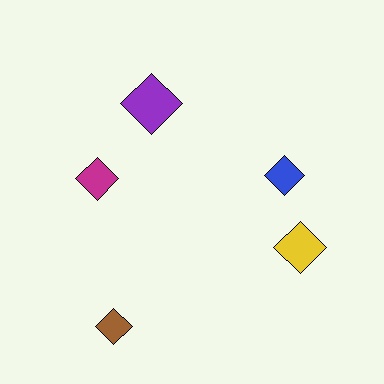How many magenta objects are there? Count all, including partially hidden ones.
There is 1 magenta object.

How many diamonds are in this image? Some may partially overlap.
There are 5 diamonds.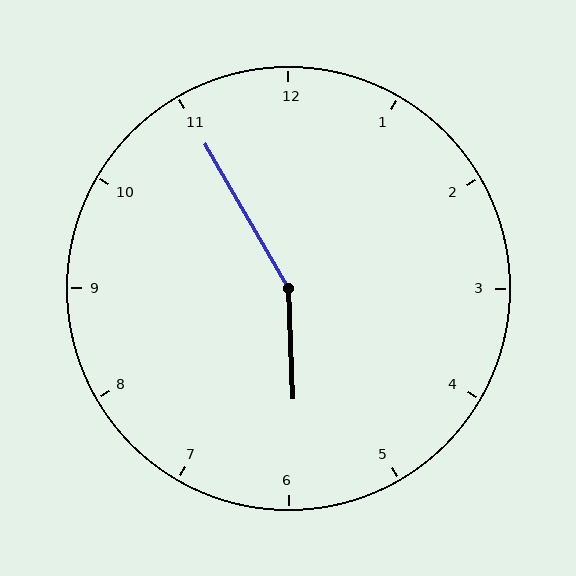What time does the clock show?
5:55.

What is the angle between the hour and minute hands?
Approximately 152 degrees.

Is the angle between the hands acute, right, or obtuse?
It is obtuse.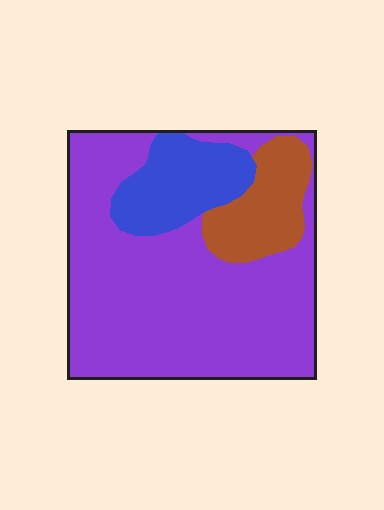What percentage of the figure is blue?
Blue covers 16% of the figure.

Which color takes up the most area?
Purple, at roughly 70%.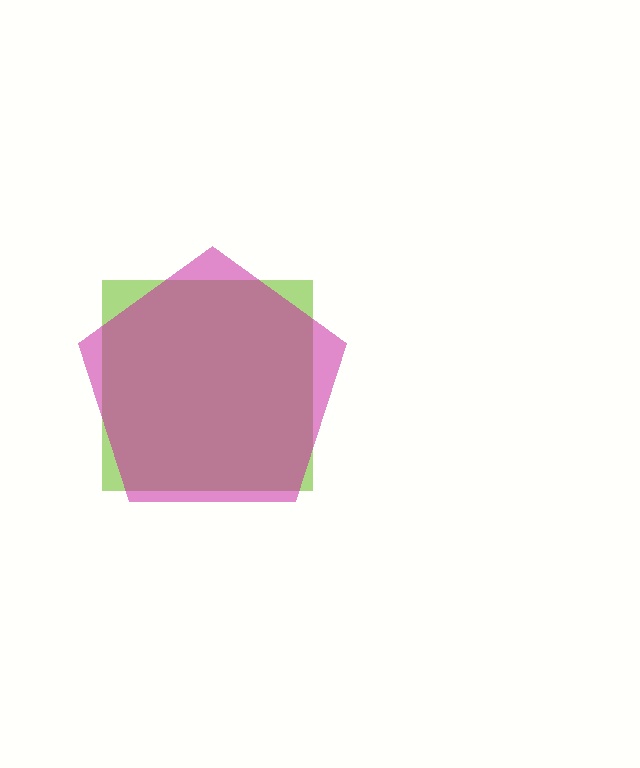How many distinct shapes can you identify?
There are 2 distinct shapes: a lime square, a magenta pentagon.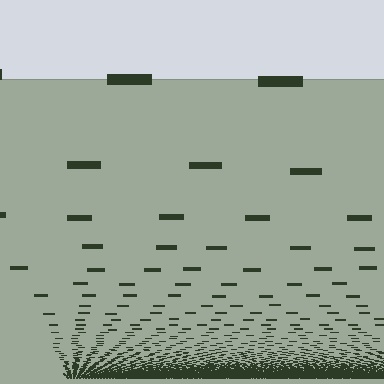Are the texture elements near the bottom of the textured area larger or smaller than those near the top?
Smaller. The gradient is inverted — elements near the bottom are smaller and denser.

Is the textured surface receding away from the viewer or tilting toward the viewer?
The surface appears to tilt toward the viewer. Texture elements get larger and sparser toward the top.